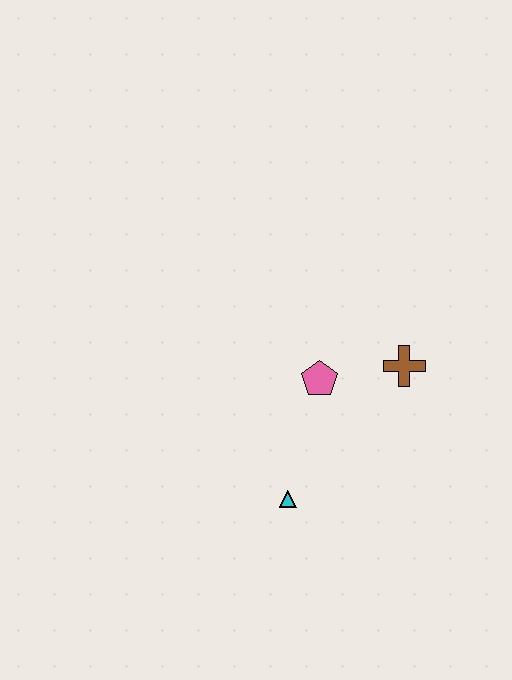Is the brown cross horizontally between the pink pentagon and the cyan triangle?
No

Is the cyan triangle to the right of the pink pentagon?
No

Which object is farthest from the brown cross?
The cyan triangle is farthest from the brown cross.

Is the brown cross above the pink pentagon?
Yes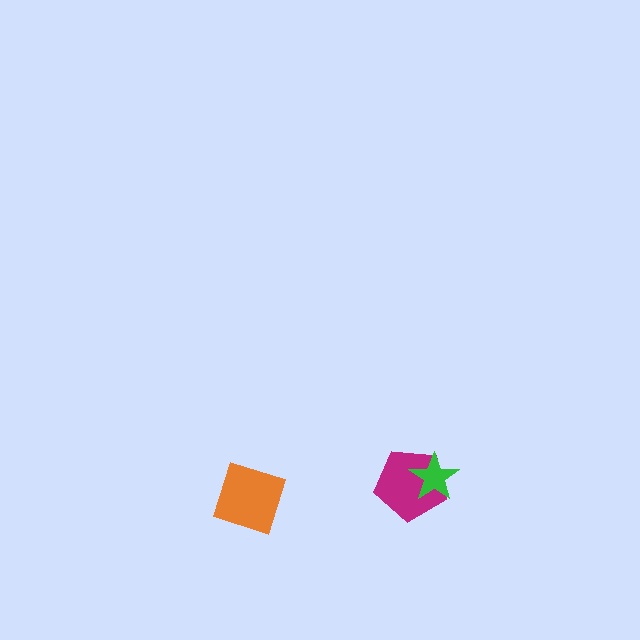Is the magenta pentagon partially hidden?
Yes, it is partially covered by another shape.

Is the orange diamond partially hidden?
No, no other shape covers it.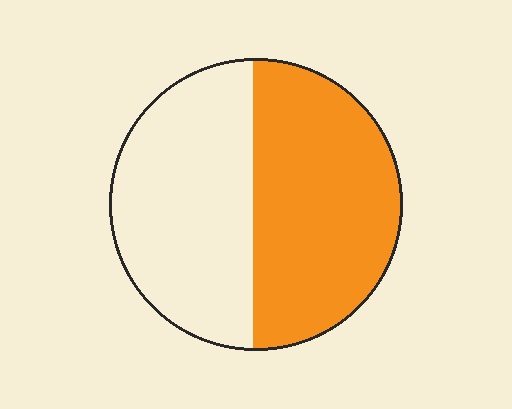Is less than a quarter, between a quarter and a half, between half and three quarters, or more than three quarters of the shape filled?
Between half and three quarters.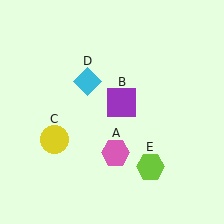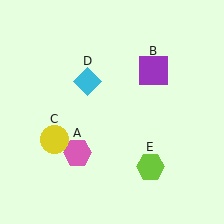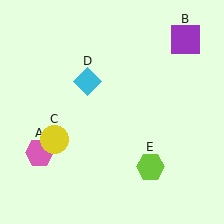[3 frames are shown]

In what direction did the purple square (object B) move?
The purple square (object B) moved up and to the right.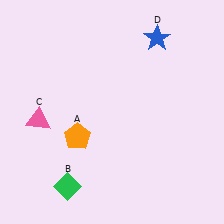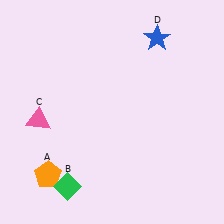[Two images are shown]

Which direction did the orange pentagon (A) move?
The orange pentagon (A) moved down.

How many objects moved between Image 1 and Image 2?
1 object moved between the two images.